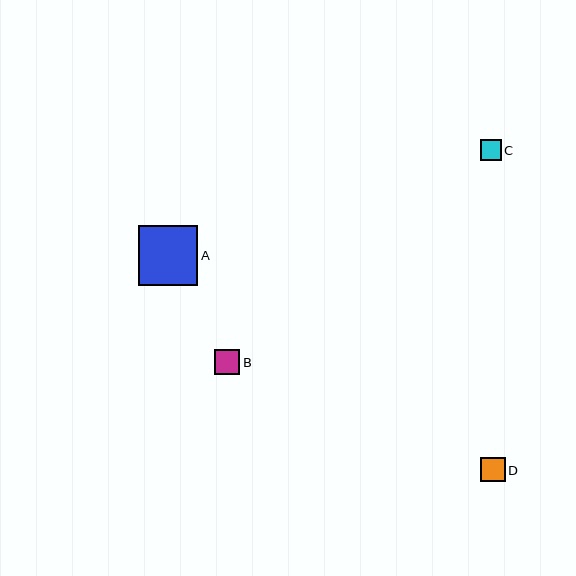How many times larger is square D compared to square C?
Square D is approximately 1.1 times the size of square C.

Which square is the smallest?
Square C is the smallest with a size of approximately 21 pixels.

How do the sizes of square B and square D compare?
Square B and square D are approximately the same size.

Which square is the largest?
Square A is the largest with a size of approximately 59 pixels.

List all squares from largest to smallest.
From largest to smallest: A, B, D, C.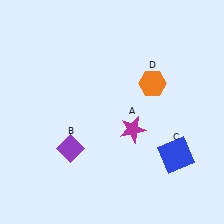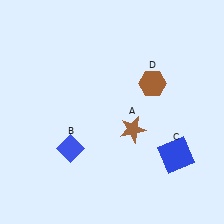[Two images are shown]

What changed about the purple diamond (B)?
In Image 1, B is purple. In Image 2, it changed to blue.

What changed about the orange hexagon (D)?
In Image 1, D is orange. In Image 2, it changed to brown.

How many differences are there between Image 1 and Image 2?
There are 3 differences between the two images.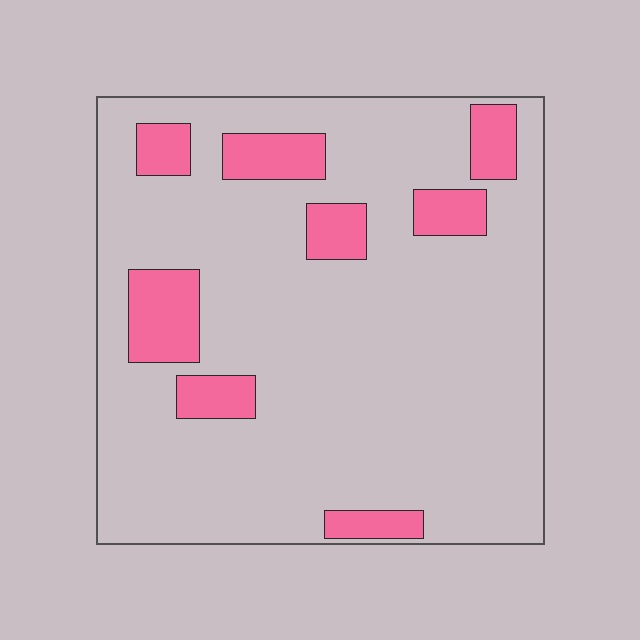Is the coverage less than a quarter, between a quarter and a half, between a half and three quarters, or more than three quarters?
Less than a quarter.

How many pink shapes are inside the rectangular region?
8.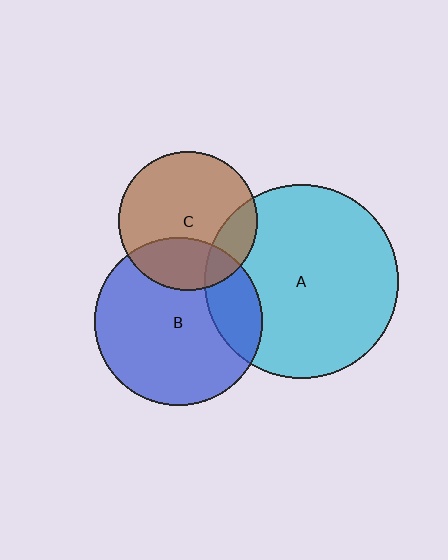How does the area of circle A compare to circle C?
Approximately 1.9 times.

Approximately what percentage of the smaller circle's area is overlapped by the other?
Approximately 25%.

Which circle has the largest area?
Circle A (cyan).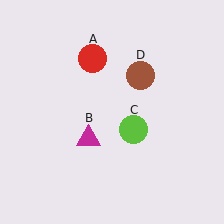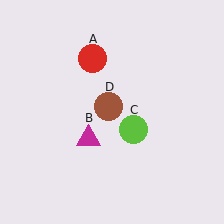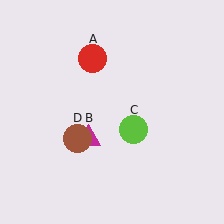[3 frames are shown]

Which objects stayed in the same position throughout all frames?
Red circle (object A) and magenta triangle (object B) and lime circle (object C) remained stationary.